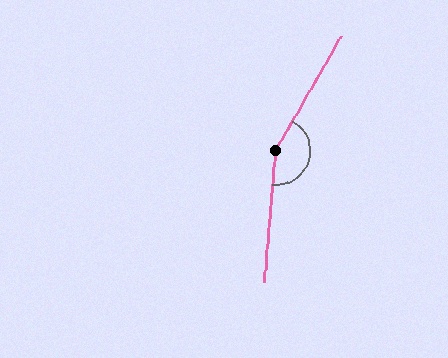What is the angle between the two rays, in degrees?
Approximately 155 degrees.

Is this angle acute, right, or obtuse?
It is obtuse.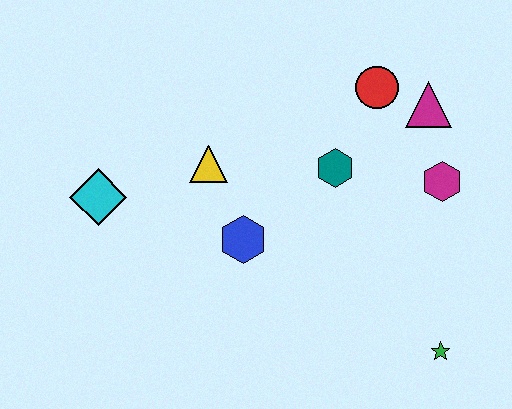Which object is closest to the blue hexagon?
The yellow triangle is closest to the blue hexagon.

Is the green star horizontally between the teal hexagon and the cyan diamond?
No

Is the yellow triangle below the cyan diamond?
No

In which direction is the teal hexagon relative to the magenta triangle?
The teal hexagon is to the left of the magenta triangle.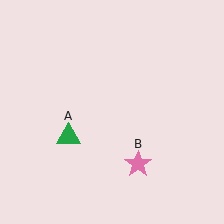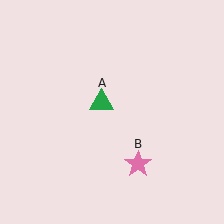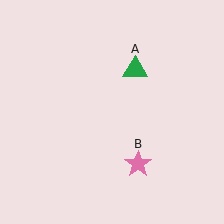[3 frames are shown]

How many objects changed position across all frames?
1 object changed position: green triangle (object A).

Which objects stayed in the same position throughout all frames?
Pink star (object B) remained stationary.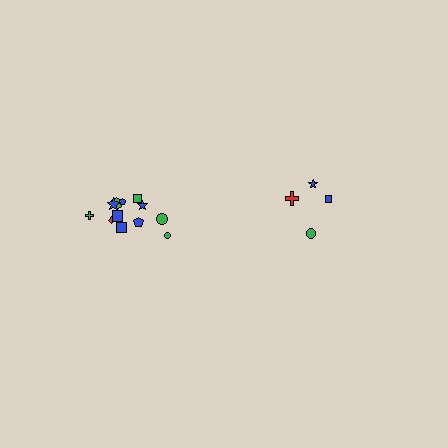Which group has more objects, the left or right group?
The left group.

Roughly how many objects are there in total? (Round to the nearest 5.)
Roughly 15 objects in total.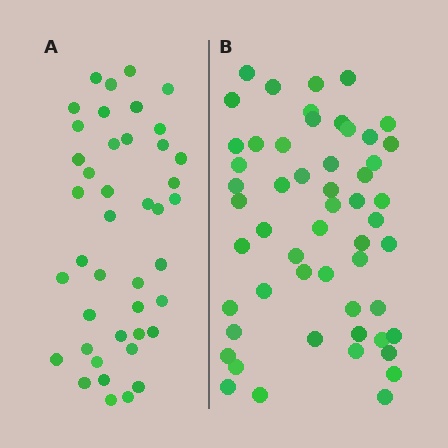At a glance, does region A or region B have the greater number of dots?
Region B (the right region) has more dots.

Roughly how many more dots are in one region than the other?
Region B has roughly 12 or so more dots than region A.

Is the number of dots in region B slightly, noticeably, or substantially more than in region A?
Region B has noticeably more, but not dramatically so. The ratio is roughly 1.3 to 1.